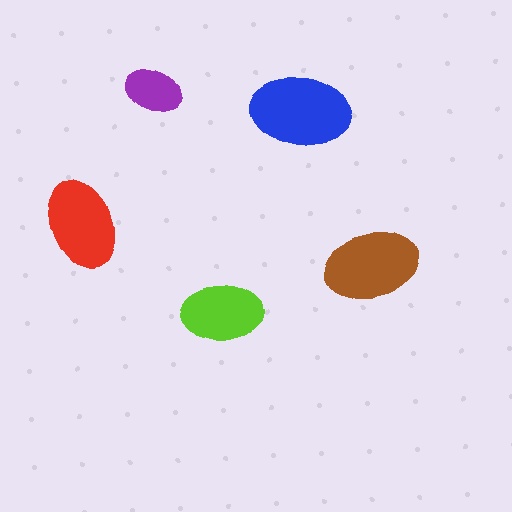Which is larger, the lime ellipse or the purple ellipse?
The lime one.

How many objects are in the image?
There are 5 objects in the image.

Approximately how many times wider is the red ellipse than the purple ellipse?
About 1.5 times wider.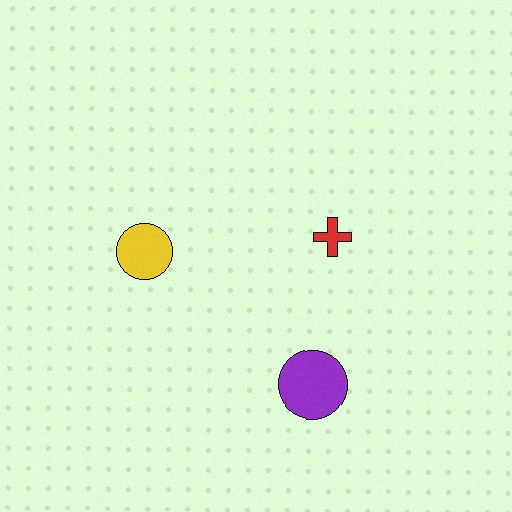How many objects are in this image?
There are 3 objects.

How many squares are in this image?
There are no squares.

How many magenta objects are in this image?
There are no magenta objects.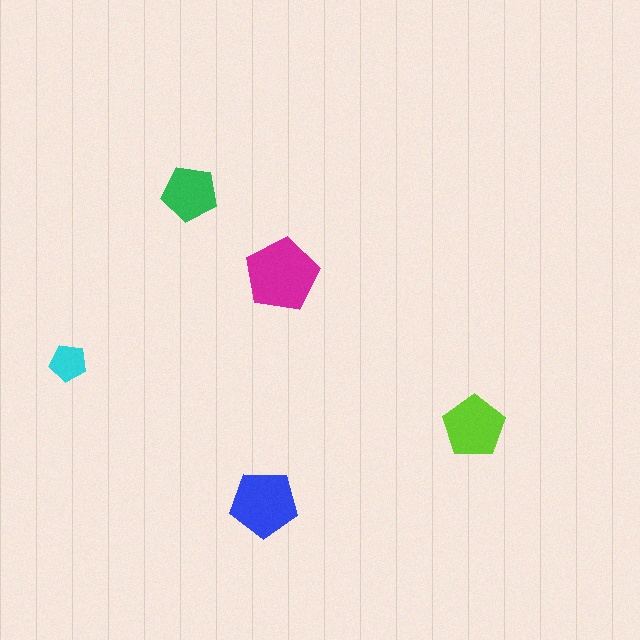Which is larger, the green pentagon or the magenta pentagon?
The magenta one.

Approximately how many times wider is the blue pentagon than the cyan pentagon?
About 2 times wider.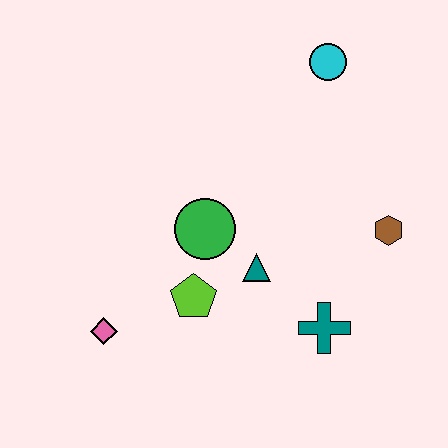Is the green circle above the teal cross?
Yes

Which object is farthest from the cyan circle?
The pink diamond is farthest from the cyan circle.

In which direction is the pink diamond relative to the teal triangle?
The pink diamond is to the left of the teal triangle.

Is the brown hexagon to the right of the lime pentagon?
Yes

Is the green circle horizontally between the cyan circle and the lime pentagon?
Yes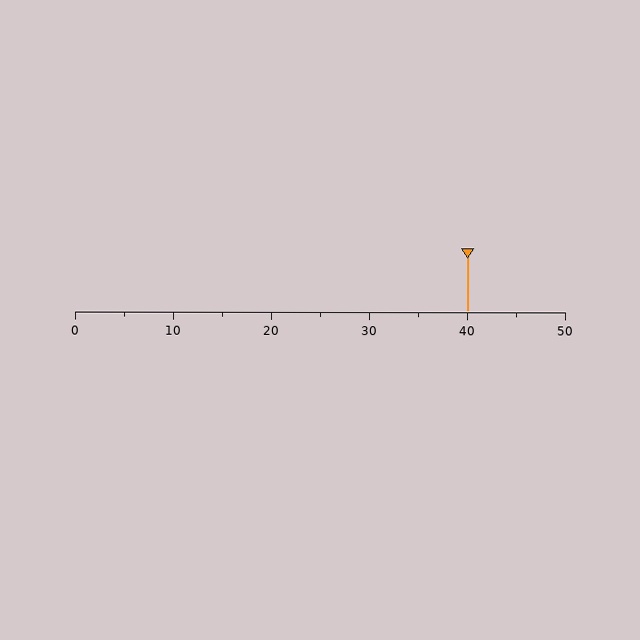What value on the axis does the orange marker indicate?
The marker indicates approximately 40.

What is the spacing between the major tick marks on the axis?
The major ticks are spaced 10 apart.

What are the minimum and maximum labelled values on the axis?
The axis runs from 0 to 50.